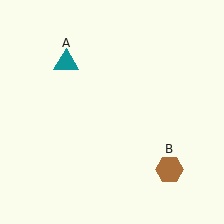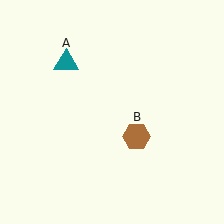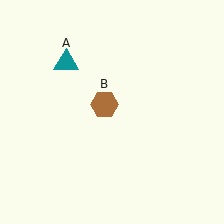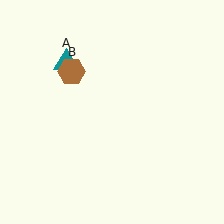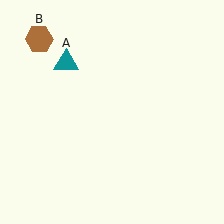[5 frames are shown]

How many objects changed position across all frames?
1 object changed position: brown hexagon (object B).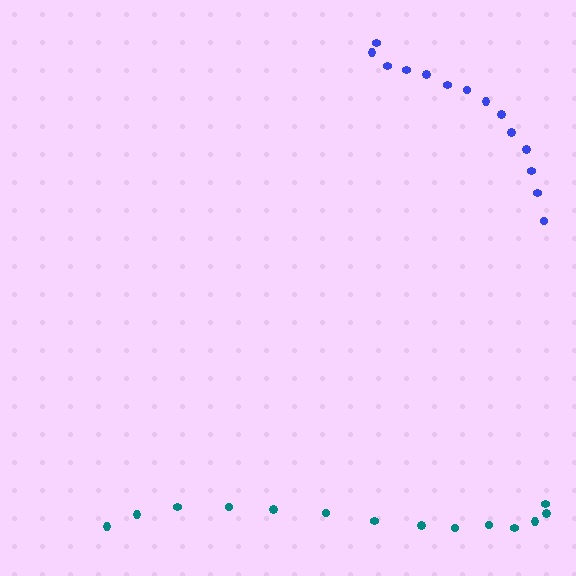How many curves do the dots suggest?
There are 2 distinct paths.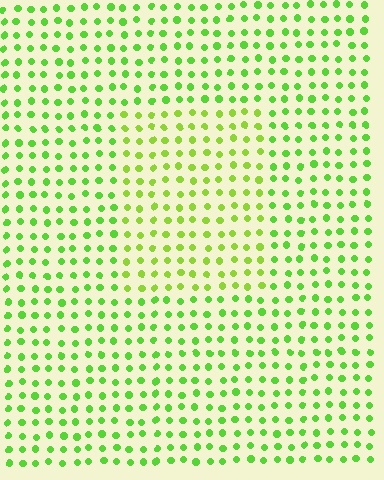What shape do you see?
I see a rectangle.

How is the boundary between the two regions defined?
The boundary is defined purely by a slight shift in hue (about 21 degrees). Spacing, size, and orientation are identical on both sides.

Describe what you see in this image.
The image is filled with small lime elements in a uniform arrangement. A rectangle-shaped region is visible where the elements are tinted to a slightly different hue, forming a subtle color boundary.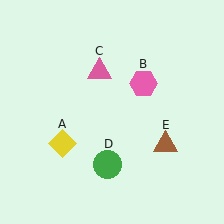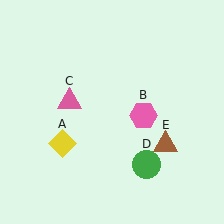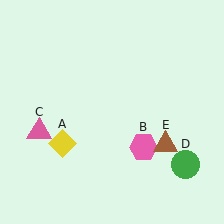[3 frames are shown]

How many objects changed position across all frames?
3 objects changed position: pink hexagon (object B), pink triangle (object C), green circle (object D).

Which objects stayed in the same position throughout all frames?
Yellow diamond (object A) and brown triangle (object E) remained stationary.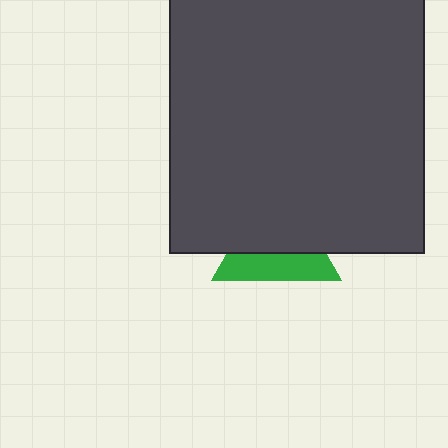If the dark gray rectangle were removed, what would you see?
You would see the complete green triangle.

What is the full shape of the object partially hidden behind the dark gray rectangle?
The partially hidden object is a green triangle.